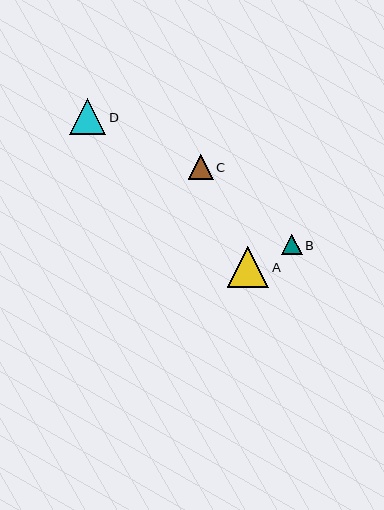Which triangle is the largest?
Triangle A is the largest with a size of approximately 42 pixels.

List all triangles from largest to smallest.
From largest to smallest: A, D, C, B.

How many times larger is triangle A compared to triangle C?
Triangle A is approximately 1.7 times the size of triangle C.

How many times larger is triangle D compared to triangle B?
Triangle D is approximately 1.7 times the size of triangle B.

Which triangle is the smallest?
Triangle B is the smallest with a size of approximately 21 pixels.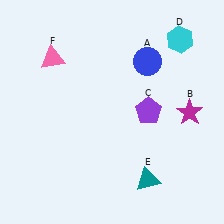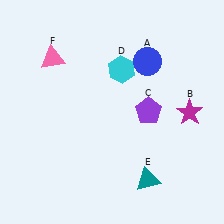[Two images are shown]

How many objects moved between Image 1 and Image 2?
1 object moved between the two images.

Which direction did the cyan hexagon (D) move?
The cyan hexagon (D) moved left.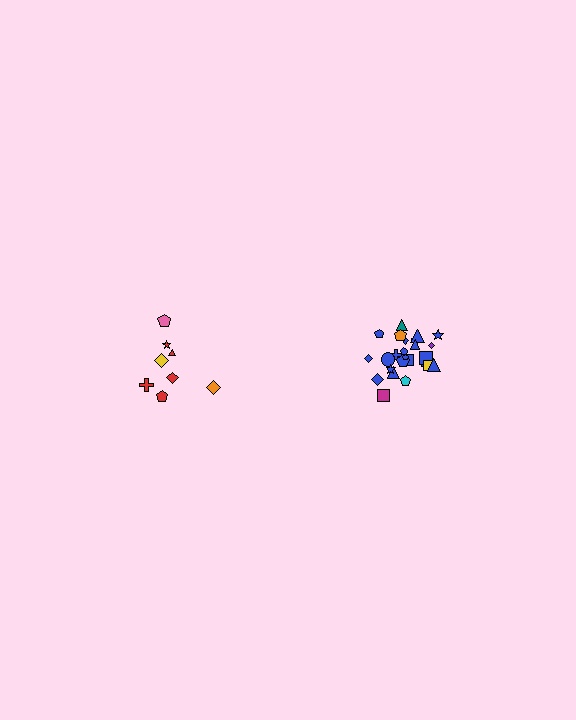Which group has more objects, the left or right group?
The right group.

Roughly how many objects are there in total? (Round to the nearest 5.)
Roughly 35 objects in total.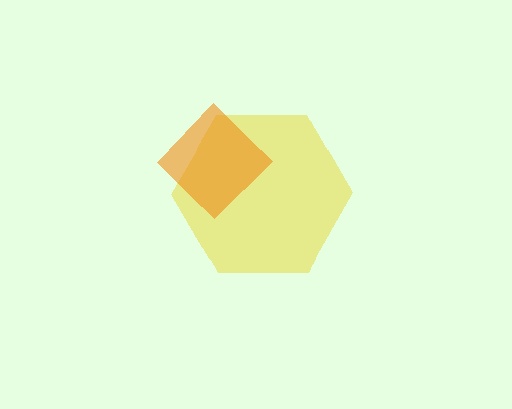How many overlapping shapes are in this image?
There are 2 overlapping shapes in the image.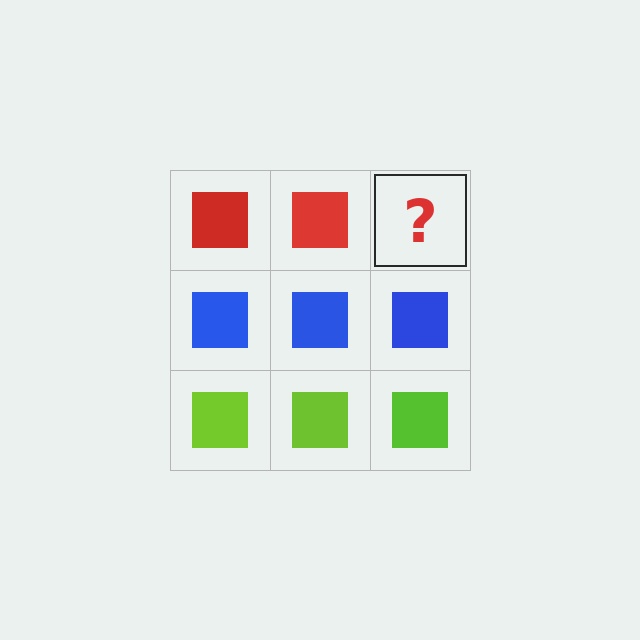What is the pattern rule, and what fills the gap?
The rule is that each row has a consistent color. The gap should be filled with a red square.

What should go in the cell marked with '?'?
The missing cell should contain a red square.